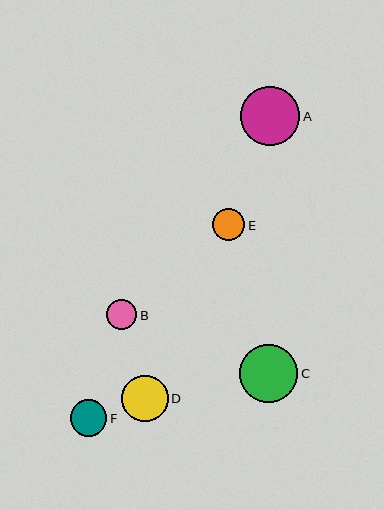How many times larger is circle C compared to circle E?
Circle C is approximately 1.8 times the size of circle E.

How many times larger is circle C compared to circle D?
Circle C is approximately 1.2 times the size of circle D.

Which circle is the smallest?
Circle B is the smallest with a size of approximately 30 pixels.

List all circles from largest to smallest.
From largest to smallest: A, C, D, F, E, B.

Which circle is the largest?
Circle A is the largest with a size of approximately 59 pixels.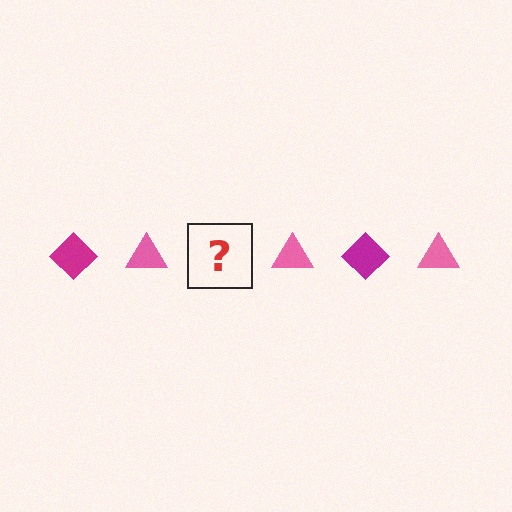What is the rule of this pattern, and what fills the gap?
The rule is that the pattern alternates between magenta diamond and pink triangle. The gap should be filled with a magenta diamond.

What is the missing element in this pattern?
The missing element is a magenta diamond.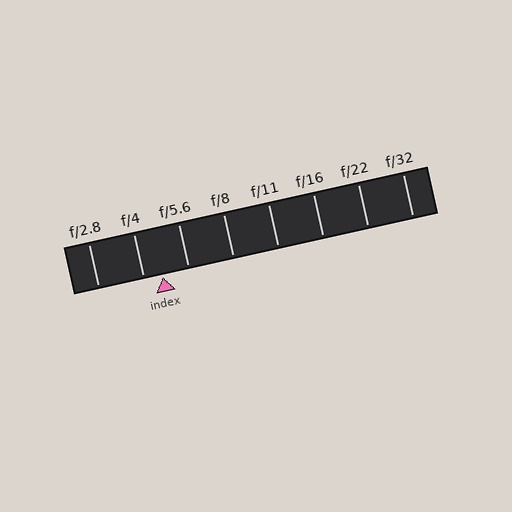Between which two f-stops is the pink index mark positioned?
The index mark is between f/4 and f/5.6.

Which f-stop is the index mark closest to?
The index mark is closest to f/4.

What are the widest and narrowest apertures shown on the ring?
The widest aperture shown is f/2.8 and the narrowest is f/32.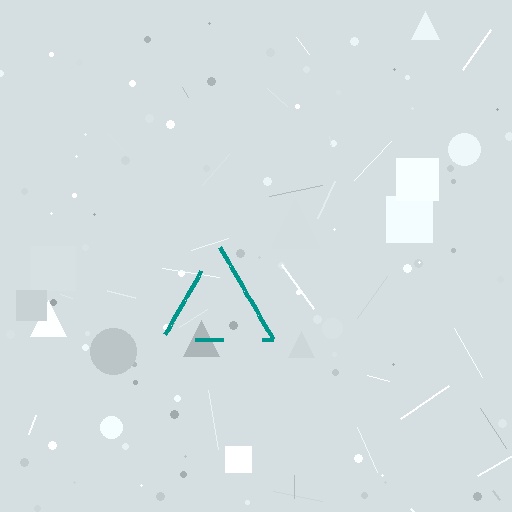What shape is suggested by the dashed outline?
The dashed outline suggests a triangle.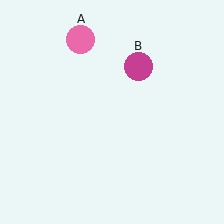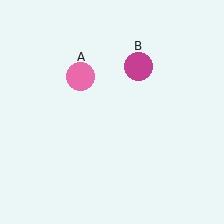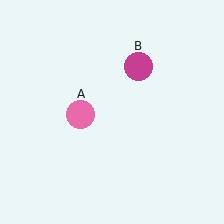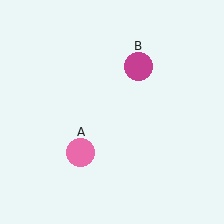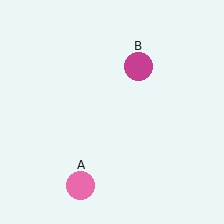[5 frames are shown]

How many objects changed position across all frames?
1 object changed position: pink circle (object A).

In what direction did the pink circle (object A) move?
The pink circle (object A) moved down.